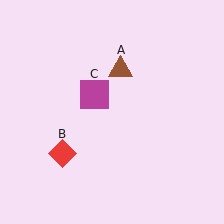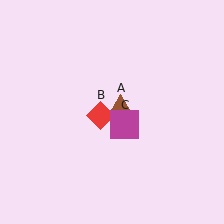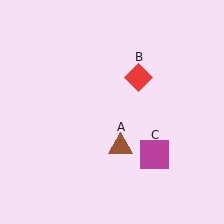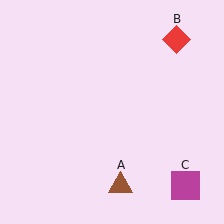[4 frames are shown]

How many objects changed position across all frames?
3 objects changed position: brown triangle (object A), red diamond (object B), magenta square (object C).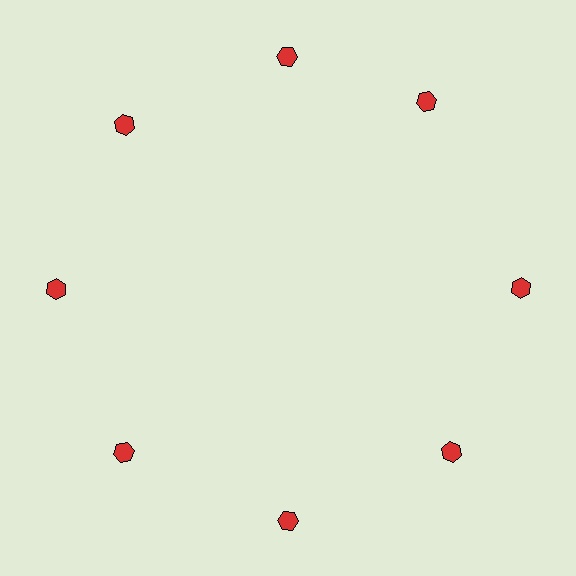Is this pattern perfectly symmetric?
No. The 8 red hexagons are arranged in a ring, but one element near the 2 o'clock position is rotated out of alignment along the ring, breaking the 8-fold rotational symmetry.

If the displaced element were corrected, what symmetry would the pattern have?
It would have 8-fold rotational symmetry — the pattern would map onto itself every 45 degrees.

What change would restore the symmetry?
The symmetry would be restored by rotating it back into even spacing with its neighbors so that all 8 hexagons sit at equal angles and equal distance from the center.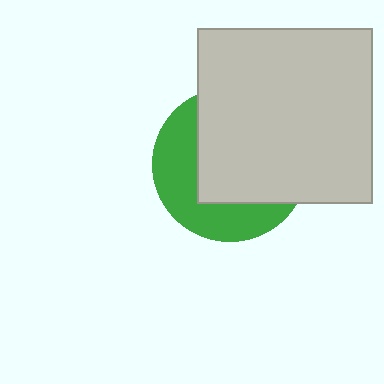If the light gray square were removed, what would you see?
You would see the complete green circle.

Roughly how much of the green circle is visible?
A small part of it is visible (roughly 40%).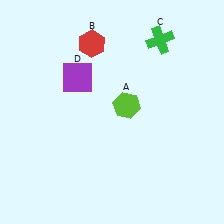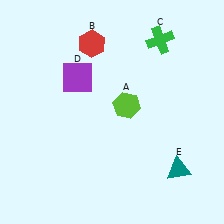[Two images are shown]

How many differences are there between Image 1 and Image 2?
There is 1 difference between the two images.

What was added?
A teal triangle (E) was added in Image 2.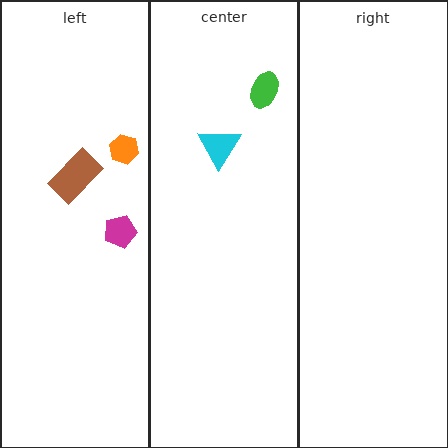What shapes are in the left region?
The magenta pentagon, the orange hexagon, the brown rectangle.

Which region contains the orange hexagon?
The left region.